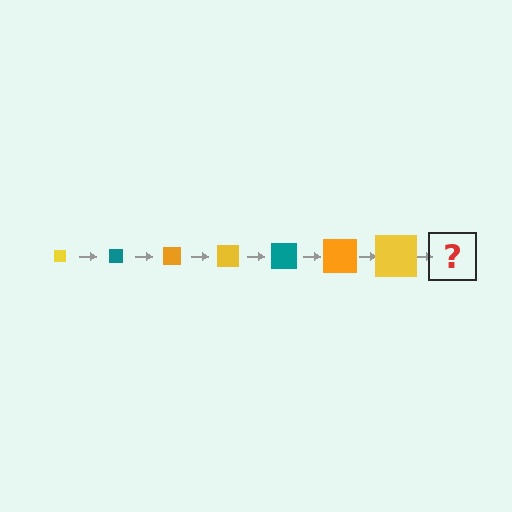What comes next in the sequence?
The next element should be a teal square, larger than the previous one.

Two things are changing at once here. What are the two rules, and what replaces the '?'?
The two rules are that the square grows larger each step and the color cycles through yellow, teal, and orange. The '?' should be a teal square, larger than the previous one.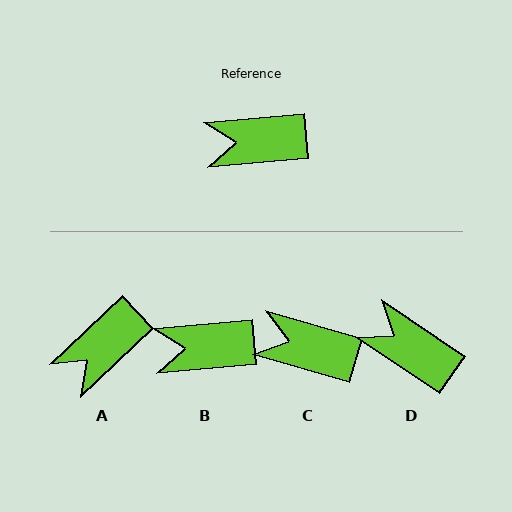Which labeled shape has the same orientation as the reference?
B.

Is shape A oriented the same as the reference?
No, it is off by about 38 degrees.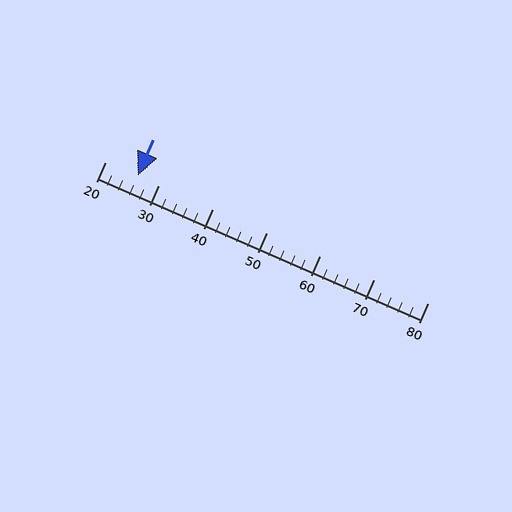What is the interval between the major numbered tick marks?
The major tick marks are spaced 10 units apart.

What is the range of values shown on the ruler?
The ruler shows values from 20 to 80.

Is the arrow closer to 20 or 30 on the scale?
The arrow is closer to 30.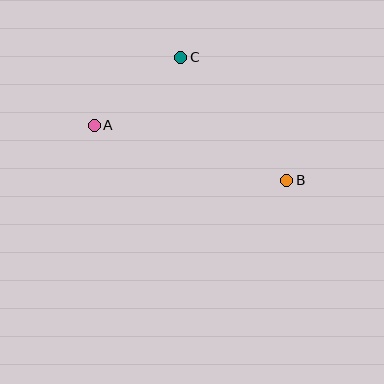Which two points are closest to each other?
Points A and C are closest to each other.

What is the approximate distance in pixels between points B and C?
The distance between B and C is approximately 162 pixels.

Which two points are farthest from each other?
Points A and B are farthest from each other.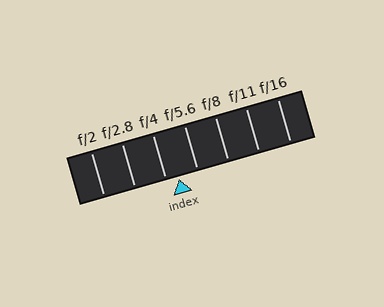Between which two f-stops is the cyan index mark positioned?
The index mark is between f/4 and f/5.6.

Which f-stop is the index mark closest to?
The index mark is closest to f/4.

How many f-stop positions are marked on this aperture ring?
There are 7 f-stop positions marked.